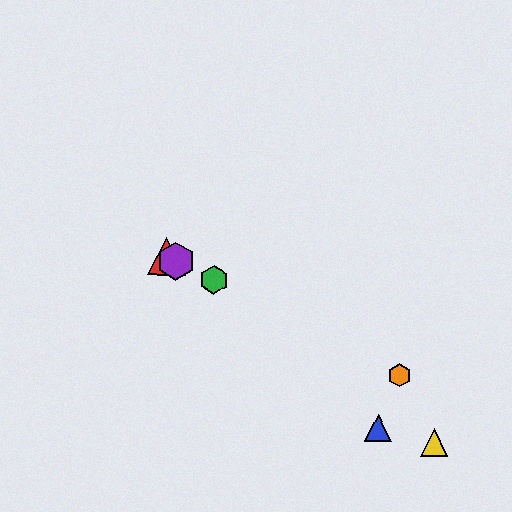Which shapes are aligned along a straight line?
The red triangle, the green hexagon, the purple hexagon, the orange hexagon are aligned along a straight line.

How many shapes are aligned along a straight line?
4 shapes (the red triangle, the green hexagon, the purple hexagon, the orange hexagon) are aligned along a straight line.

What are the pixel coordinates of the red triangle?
The red triangle is at (167, 256).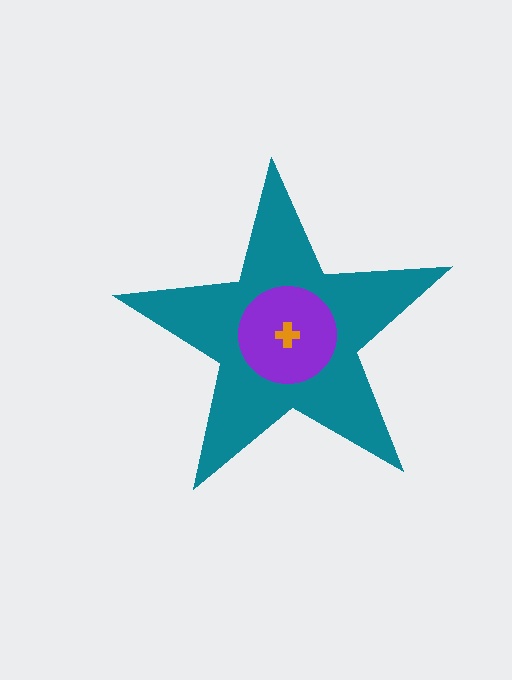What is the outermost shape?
The teal star.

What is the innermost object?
The orange cross.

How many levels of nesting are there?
3.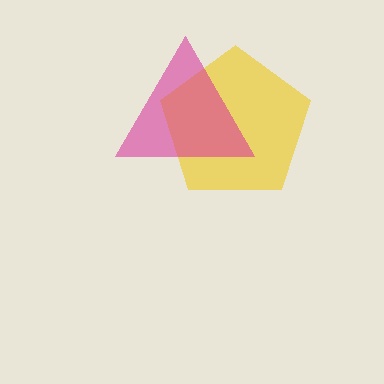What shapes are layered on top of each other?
The layered shapes are: a yellow pentagon, a magenta triangle.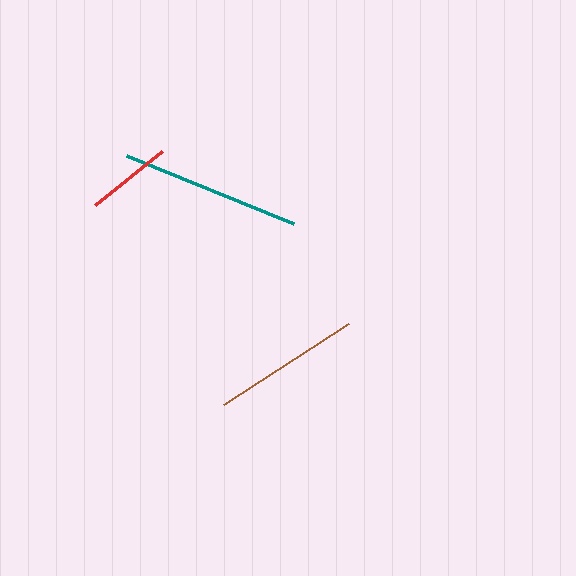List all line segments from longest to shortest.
From longest to shortest: teal, brown, red.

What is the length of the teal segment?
The teal segment is approximately 180 pixels long.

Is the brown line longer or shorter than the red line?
The brown line is longer than the red line.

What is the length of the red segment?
The red segment is approximately 86 pixels long.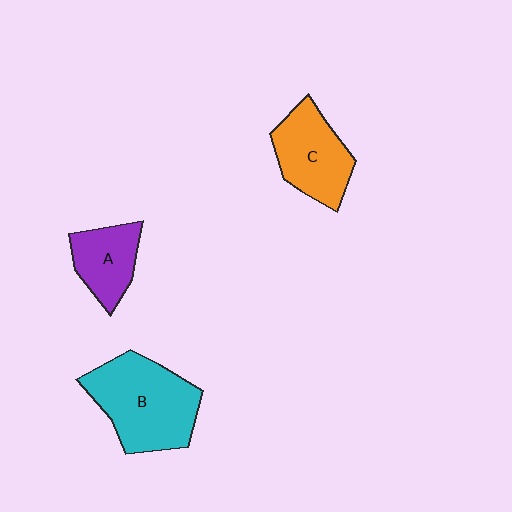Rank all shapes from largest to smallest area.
From largest to smallest: B (cyan), C (orange), A (purple).